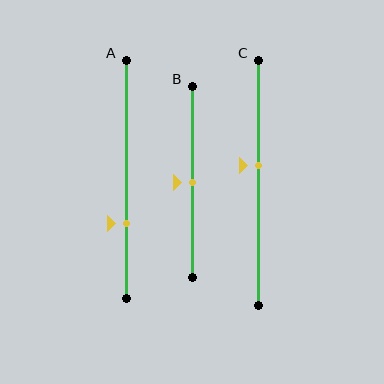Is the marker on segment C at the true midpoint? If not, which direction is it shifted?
No, the marker on segment C is shifted upward by about 7% of the segment length.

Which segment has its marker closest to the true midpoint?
Segment B has its marker closest to the true midpoint.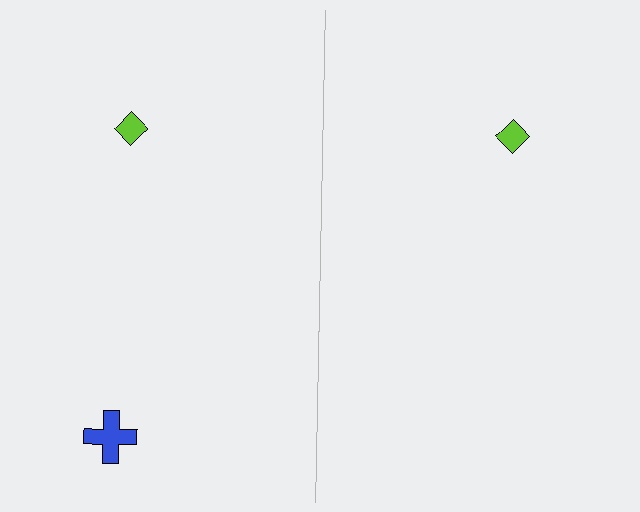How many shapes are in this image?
There are 3 shapes in this image.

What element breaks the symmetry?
A blue cross is missing from the right side.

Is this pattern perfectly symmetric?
No, the pattern is not perfectly symmetric. A blue cross is missing from the right side.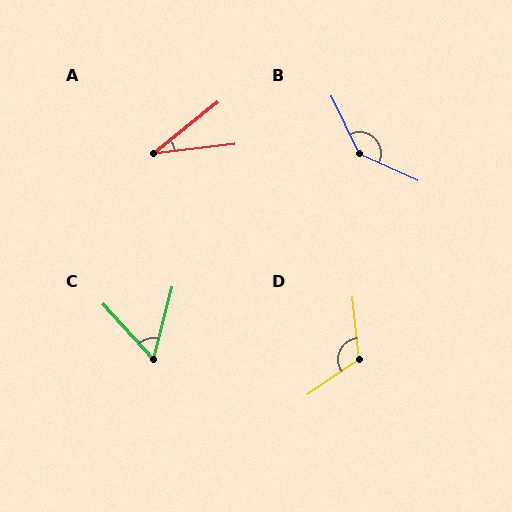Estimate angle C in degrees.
Approximately 57 degrees.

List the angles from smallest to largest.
A (32°), C (57°), D (118°), B (140°).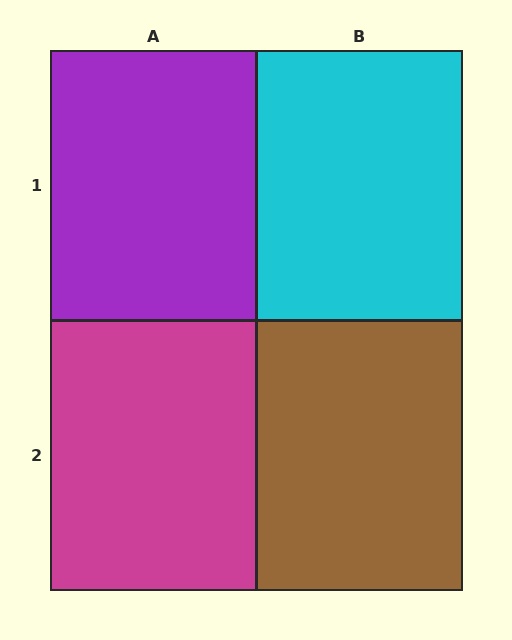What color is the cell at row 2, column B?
Brown.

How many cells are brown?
1 cell is brown.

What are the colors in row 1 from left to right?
Purple, cyan.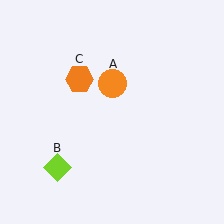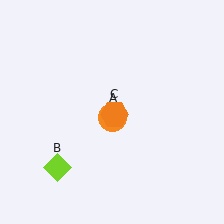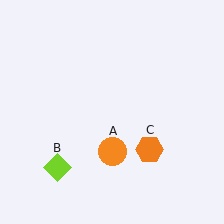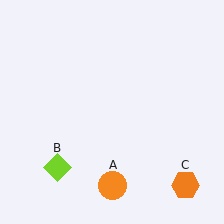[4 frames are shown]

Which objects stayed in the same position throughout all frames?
Lime diamond (object B) remained stationary.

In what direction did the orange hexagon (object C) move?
The orange hexagon (object C) moved down and to the right.